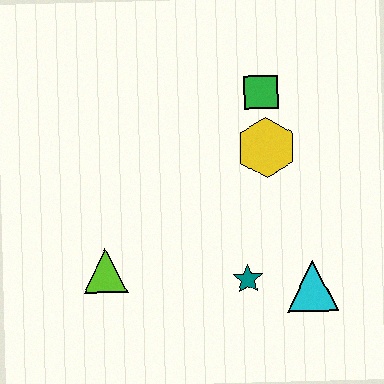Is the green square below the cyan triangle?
No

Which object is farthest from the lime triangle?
The green square is farthest from the lime triangle.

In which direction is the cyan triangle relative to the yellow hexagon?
The cyan triangle is below the yellow hexagon.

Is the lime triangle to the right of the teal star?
No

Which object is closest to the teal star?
The cyan triangle is closest to the teal star.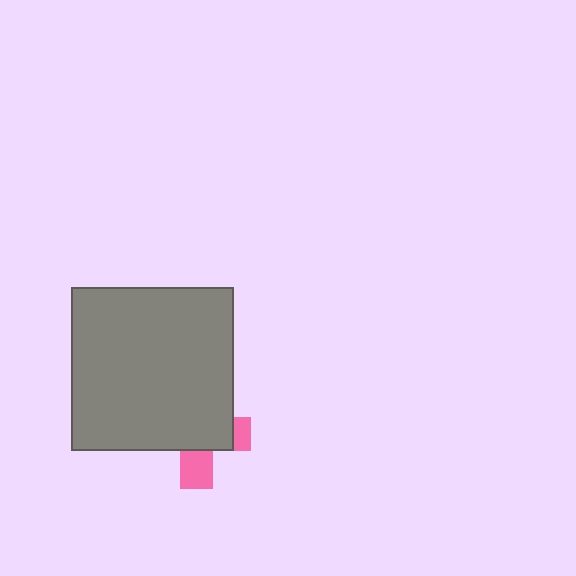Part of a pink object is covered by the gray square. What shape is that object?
It is a cross.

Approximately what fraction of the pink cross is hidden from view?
Roughly 70% of the pink cross is hidden behind the gray square.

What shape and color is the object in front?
The object in front is a gray square.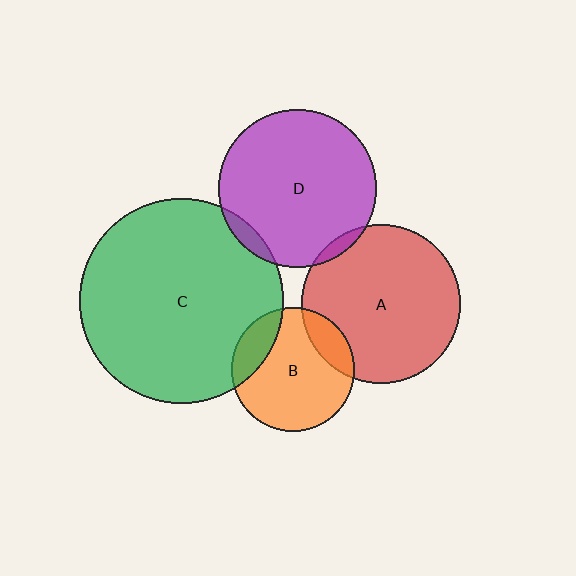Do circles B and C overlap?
Yes.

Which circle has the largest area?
Circle C (green).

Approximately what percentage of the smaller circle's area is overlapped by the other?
Approximately 20%.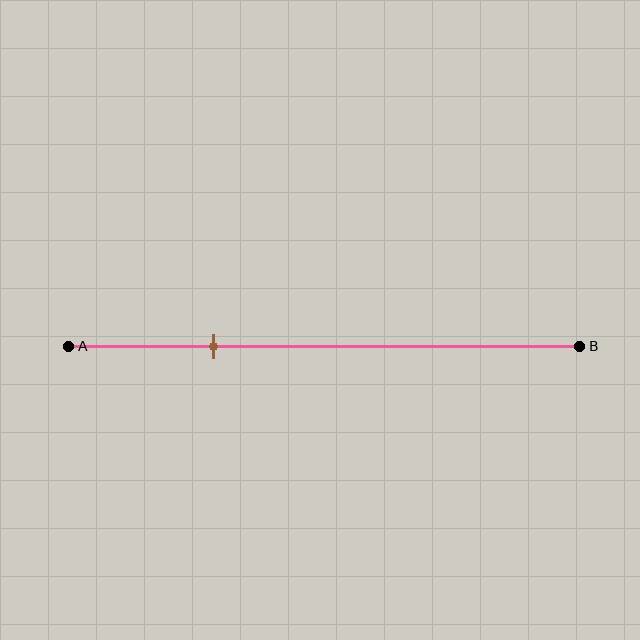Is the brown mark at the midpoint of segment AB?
No, the mark is at about 30% from A, not at the 50% midpoint.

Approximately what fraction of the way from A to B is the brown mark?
The brown mark is approximately 30% of the way from A to B.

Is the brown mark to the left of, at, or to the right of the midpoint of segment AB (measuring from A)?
The brown mark is to the left of the midpoint of segment AB.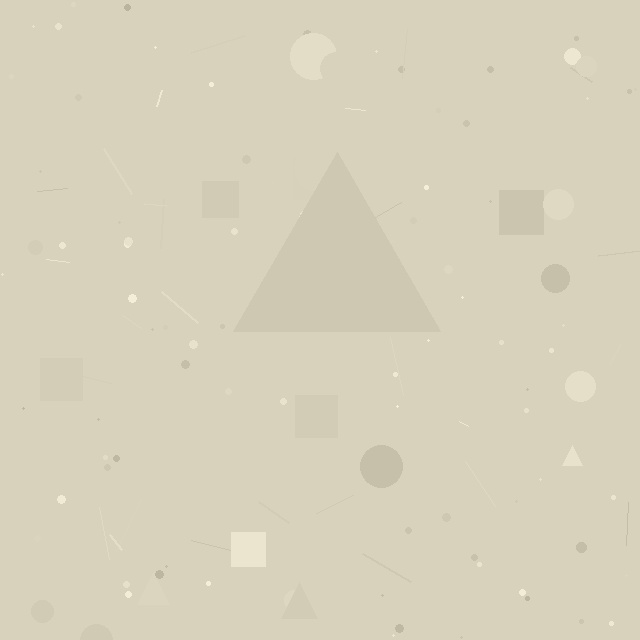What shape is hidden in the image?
A triangle is hidden in the image.